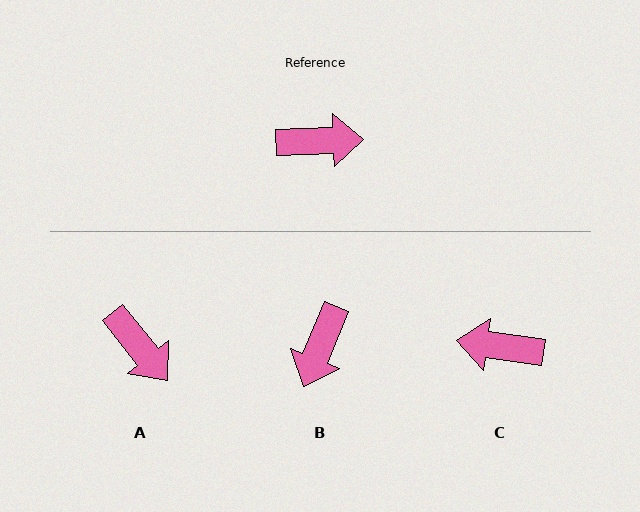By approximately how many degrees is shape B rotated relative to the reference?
Approximately 115 degrees clockwise.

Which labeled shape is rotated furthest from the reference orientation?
C, about 170 degrees away.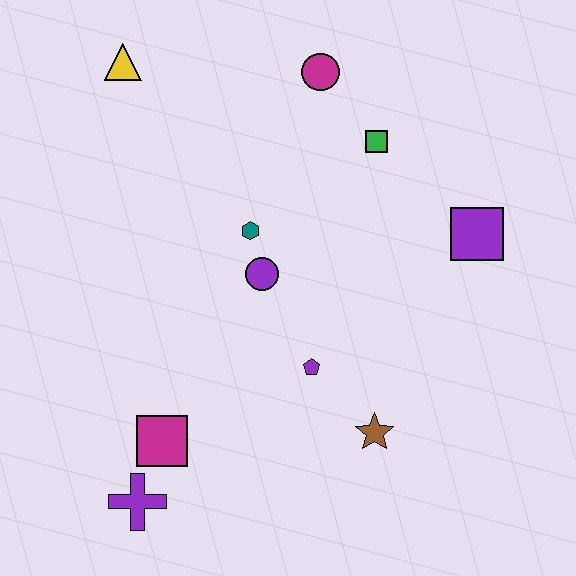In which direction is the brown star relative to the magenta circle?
The brown star is below the magenta circle.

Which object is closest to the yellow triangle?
The magenta circle is closest to the yellow triangle.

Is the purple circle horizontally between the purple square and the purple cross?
Yes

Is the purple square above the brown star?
Yes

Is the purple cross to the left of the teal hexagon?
Yes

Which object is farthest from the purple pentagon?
The yellow triangle is farthest from the purple pentagon.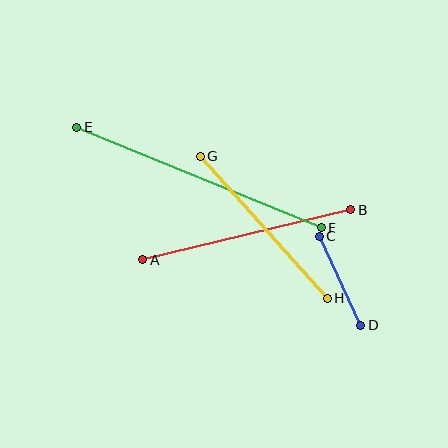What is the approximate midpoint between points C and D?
The midpoint is at approximately (340, 281) pixels.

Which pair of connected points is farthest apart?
Points E and F are farthest apart.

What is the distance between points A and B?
The distance is approximately 214 pixels.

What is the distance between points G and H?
The distance is approximately 190 pixels.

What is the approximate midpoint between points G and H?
The midpoint is at approximately (264, 227) pixels.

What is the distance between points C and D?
The distance is approximately 98 pixels.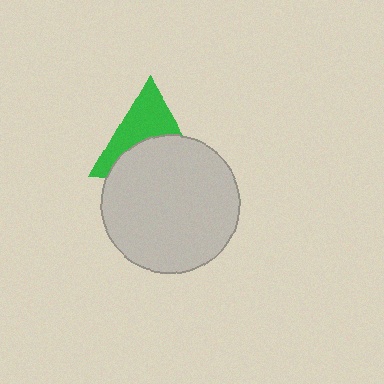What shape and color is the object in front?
The object in front is a light gray circle.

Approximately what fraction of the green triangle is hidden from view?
Roughly 52% of the green triangle is hidden behind the light gray circle.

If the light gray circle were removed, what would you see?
You would see the complete green triangle.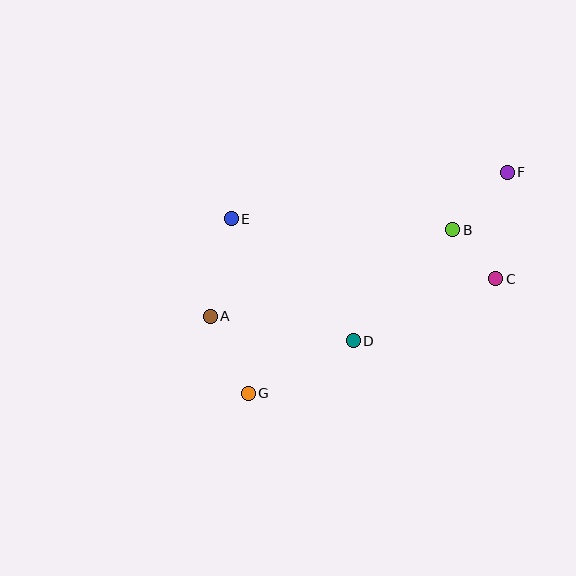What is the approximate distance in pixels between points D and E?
The distance between D and E is approximately 173 pixels.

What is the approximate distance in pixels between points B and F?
The distance between B and F is approximately 80 pixels.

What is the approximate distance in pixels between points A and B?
The distance between A and B is approximately 257 pixels.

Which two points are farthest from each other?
Points F and G are farthest from each other.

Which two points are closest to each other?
Points B and C are closest to each other.